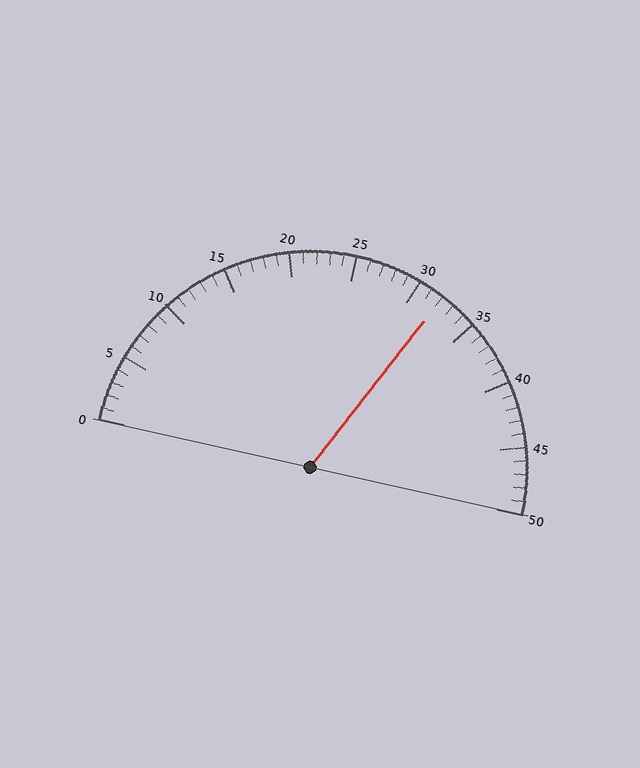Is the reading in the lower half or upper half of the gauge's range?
The reading is in the upper half of the range (0 to 50).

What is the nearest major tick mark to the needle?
The nearest major tick mark is 30.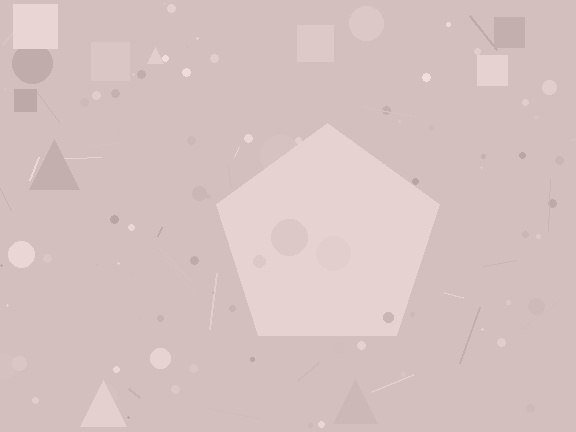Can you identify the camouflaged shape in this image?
The camouflaged shape is a pentagon.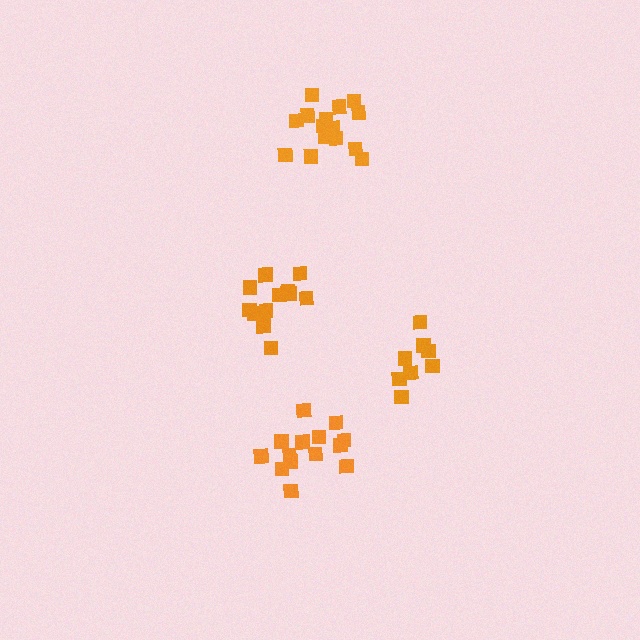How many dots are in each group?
Group 1: 13 dots, Group 2: 15 dots, Group 3: 9 dots, Group 4: 14 dots (51 total).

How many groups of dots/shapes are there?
There are 4 groups.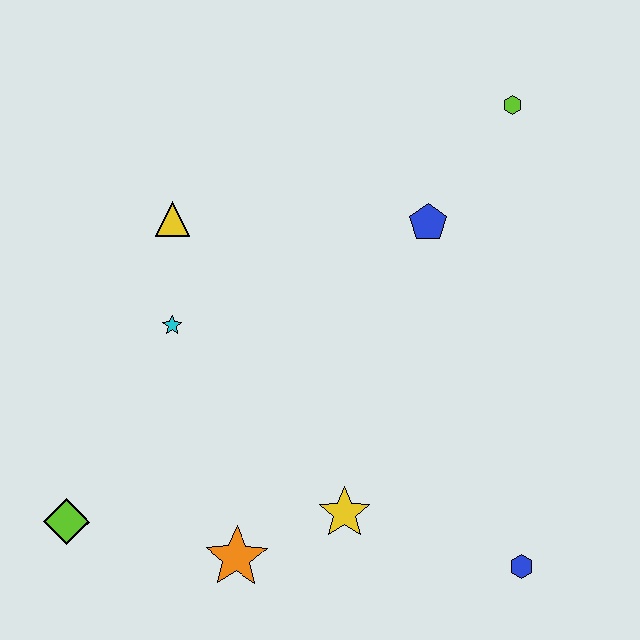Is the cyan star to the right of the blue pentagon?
No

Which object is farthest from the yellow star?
The lime hexagon is farthest from the yellow star.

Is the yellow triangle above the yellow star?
Yes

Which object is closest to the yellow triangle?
The cyan star is closest to the yellow triangle.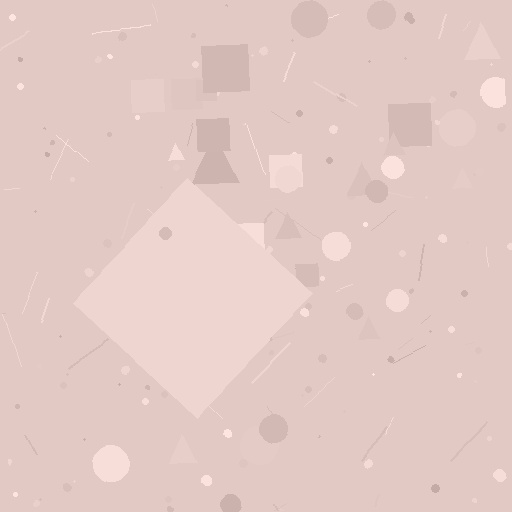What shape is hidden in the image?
A diamond is hidden in the image.